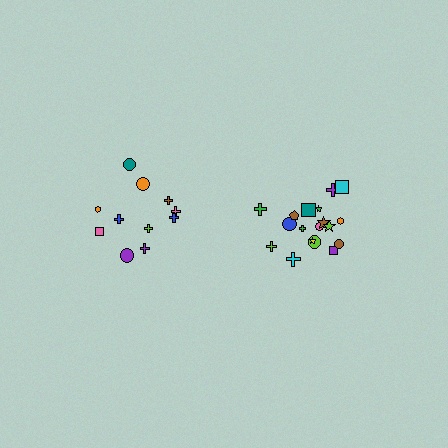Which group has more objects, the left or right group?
The right group.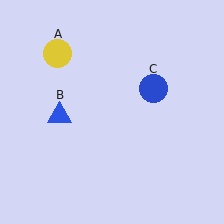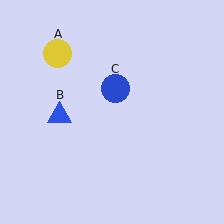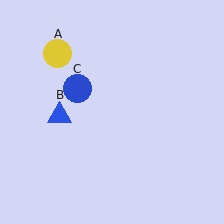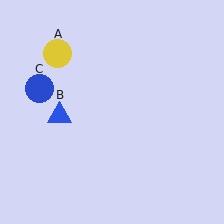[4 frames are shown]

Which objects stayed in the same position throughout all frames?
Yellow circle (object A) and blue triangle (object B) remained stationary.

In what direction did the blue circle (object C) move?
The blue circle (object C) moved left.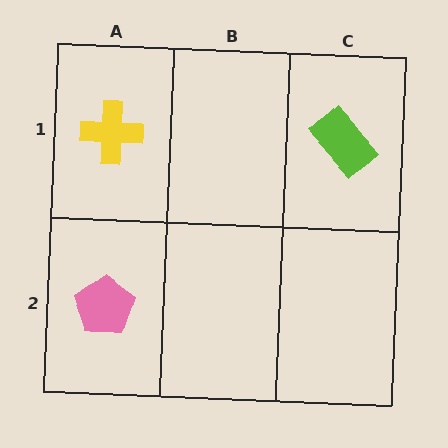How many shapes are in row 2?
1 shape.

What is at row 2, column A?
A pink pentagon.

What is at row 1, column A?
A yellow cross.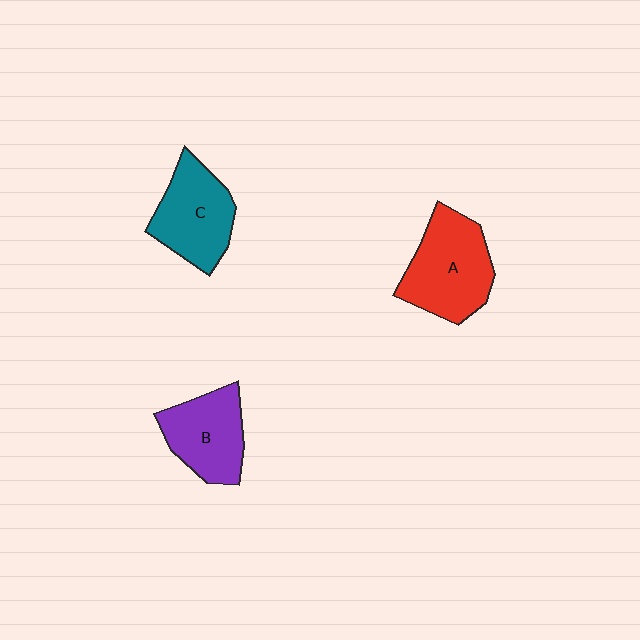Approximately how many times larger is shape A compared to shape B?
Approximately 1.3 times.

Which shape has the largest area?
Shape A (red).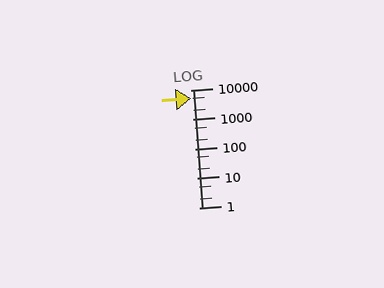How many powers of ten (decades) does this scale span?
The scale spans 4 decades, from 1 to 10000.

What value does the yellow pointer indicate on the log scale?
The pointer indicates approximately 5300.